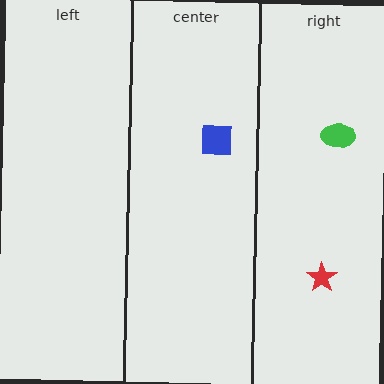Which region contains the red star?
The right region.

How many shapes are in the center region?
1.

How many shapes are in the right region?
2.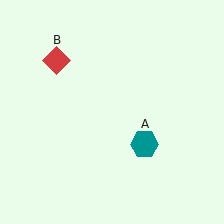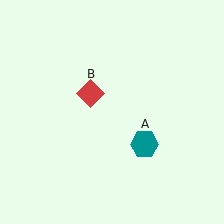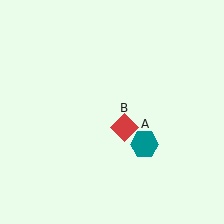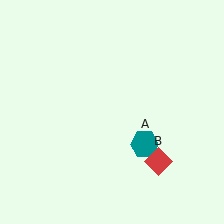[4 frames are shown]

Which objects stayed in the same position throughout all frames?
Teal hexagon (object A) remained stationary.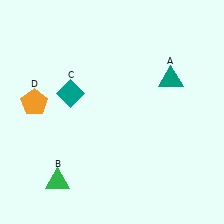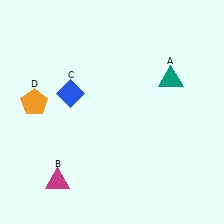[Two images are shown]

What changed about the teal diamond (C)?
In Image 1, C is teal. In Image 2, it changed to blue.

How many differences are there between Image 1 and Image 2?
There are 2 differences between the two images.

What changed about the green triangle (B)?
In Image 1, B is green. In Image 2, it changed to magenta.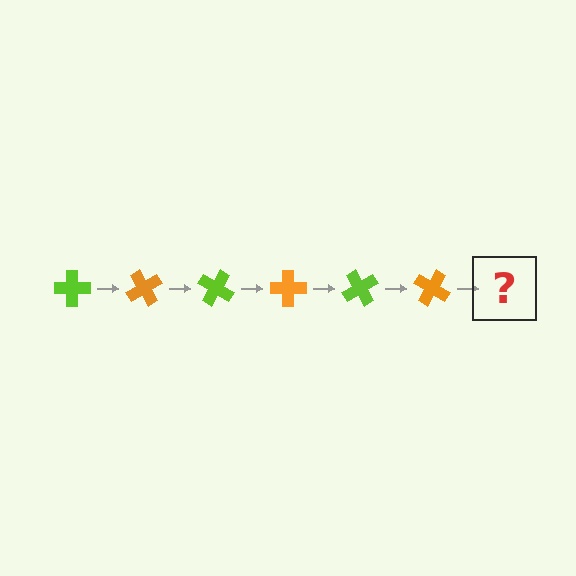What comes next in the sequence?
The next element should be a lime cross, rotated 360 degrees from the start.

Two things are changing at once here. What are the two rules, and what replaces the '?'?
The two rules are that it rotates 60 degrees each step and the color cycles through lime and orange. The '?' should be a lime cross, rotated 360 degrees from the start.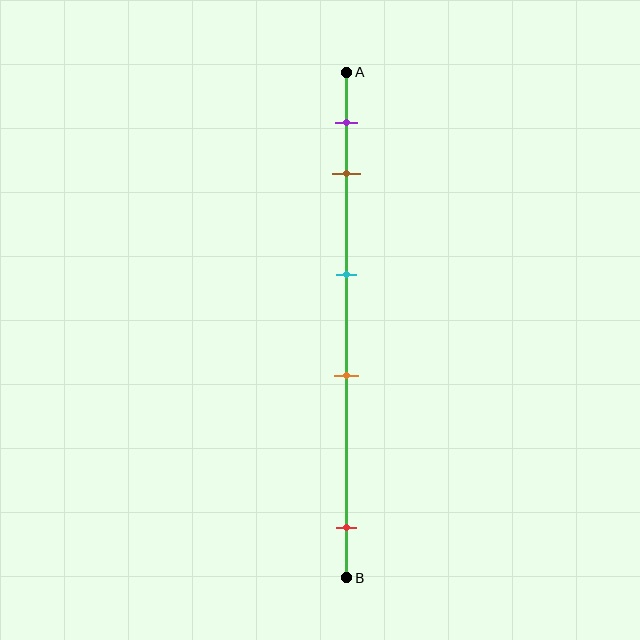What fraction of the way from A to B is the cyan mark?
The cyan mark is approximately 40% (0.4) of the way from A to B.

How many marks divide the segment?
There are 5 marks dividing the segment.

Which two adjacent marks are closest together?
The purple and brown marks are the closest adjacent pair.